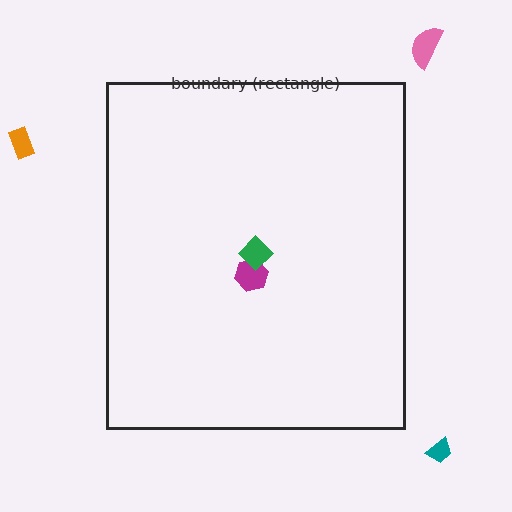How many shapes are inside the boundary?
2 inside, 3 outside.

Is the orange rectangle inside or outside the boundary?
Outside.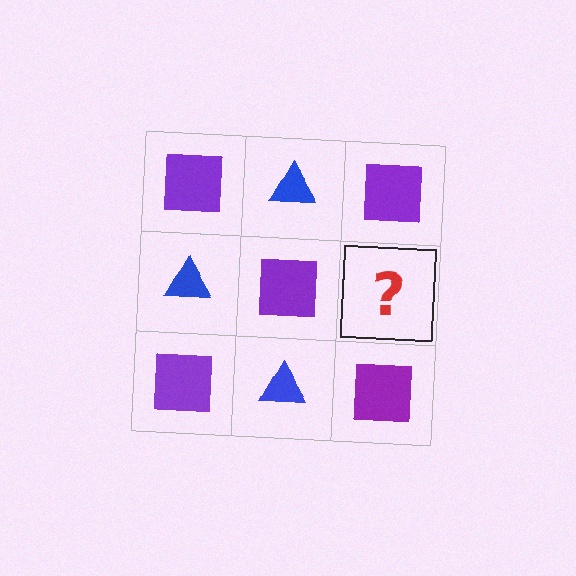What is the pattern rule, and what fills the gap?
The rule is that it alternates purple square and blue triangle in a checkerboard pattern. The gap should be filled with a blue triangle.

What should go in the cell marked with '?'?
The missing cell should contain a blue triangle.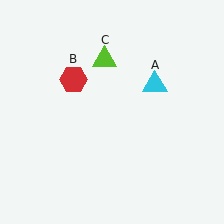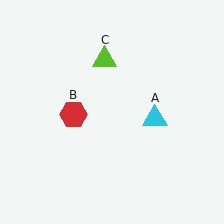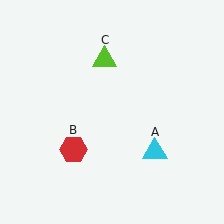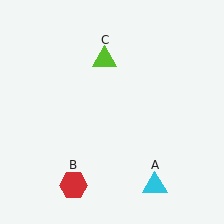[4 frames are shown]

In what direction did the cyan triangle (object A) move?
The cyan triangle (object A) moved down.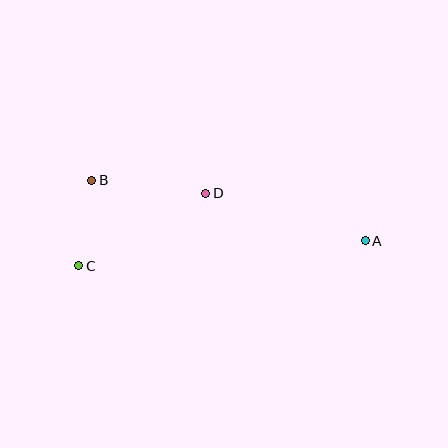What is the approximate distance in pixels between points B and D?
The distance between B and D is approximately 114 pixels.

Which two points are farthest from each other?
Points A and C are farthest from each other.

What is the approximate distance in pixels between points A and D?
The distance between A and D is approximately 167 pixels.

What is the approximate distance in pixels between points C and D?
The distance between C and D is approximately 146 pixels.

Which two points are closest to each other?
Points B and C are closest to each other.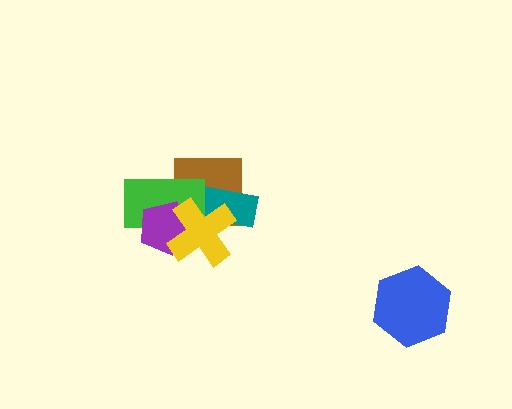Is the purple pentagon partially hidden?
Yes, it is partially covered by another shape.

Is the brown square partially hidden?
Yes, it is partially covered by another shape.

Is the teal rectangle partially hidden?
Yes, it is partially covered by another shape.